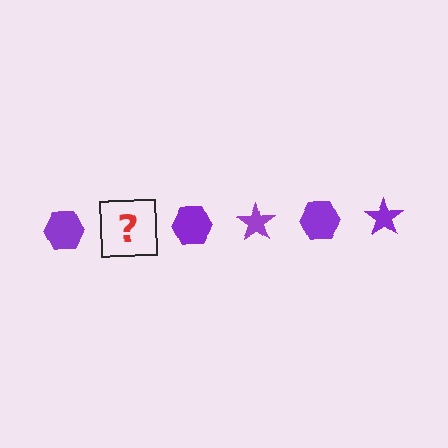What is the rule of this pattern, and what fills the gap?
The rule is that the pattern cycles through hexagon, star shapes in purple. The gap should be filled with a purple star.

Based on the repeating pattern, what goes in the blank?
The blank should be a purple star.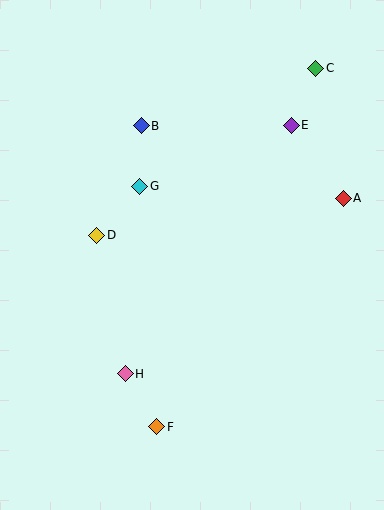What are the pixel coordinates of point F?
Point F is at (157, 427).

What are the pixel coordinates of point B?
Point B is at (141, 126).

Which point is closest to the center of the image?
Point G at (140, 186) is closest to the center.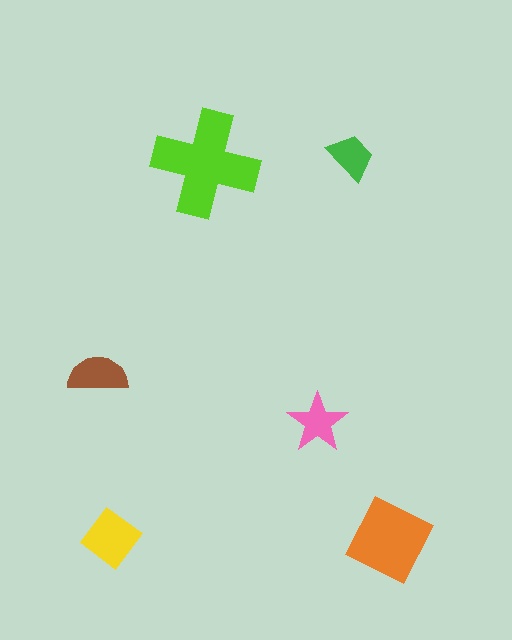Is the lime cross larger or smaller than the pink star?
Larger.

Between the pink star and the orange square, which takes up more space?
The orange square.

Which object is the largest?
The lime cross.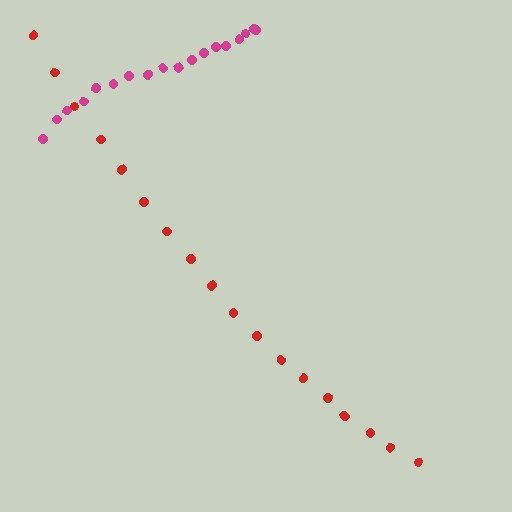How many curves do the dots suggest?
There are 2 distinct paths.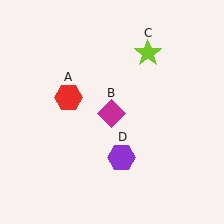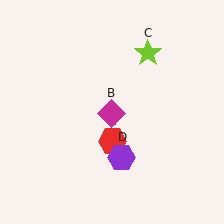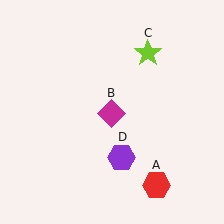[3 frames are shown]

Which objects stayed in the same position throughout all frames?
Magenta diamond (object B) and lime star (object C) and purple hexagon (object D) remained stationary.